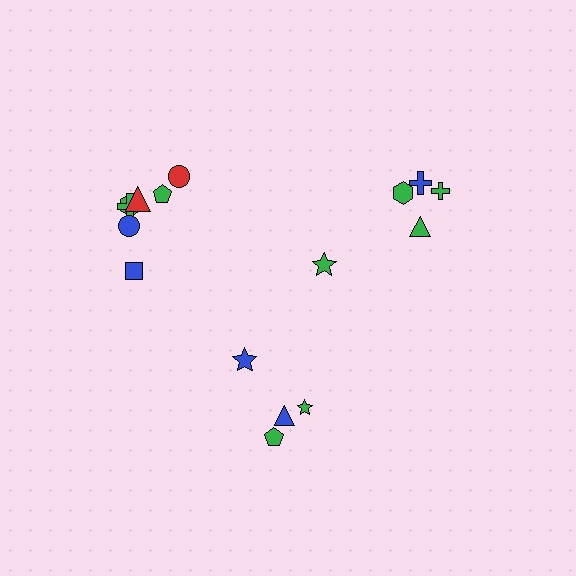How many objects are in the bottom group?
There are 4 objects.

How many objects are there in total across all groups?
There are 16 objects.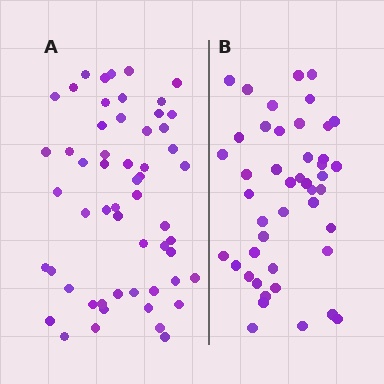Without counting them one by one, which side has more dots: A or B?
Region A (the left region) has more dots.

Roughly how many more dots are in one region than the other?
Region A has roughly 12 or so more dots than region B.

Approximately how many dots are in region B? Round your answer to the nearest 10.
About 40 dots. (The exact count is 45, which rounds to 40.)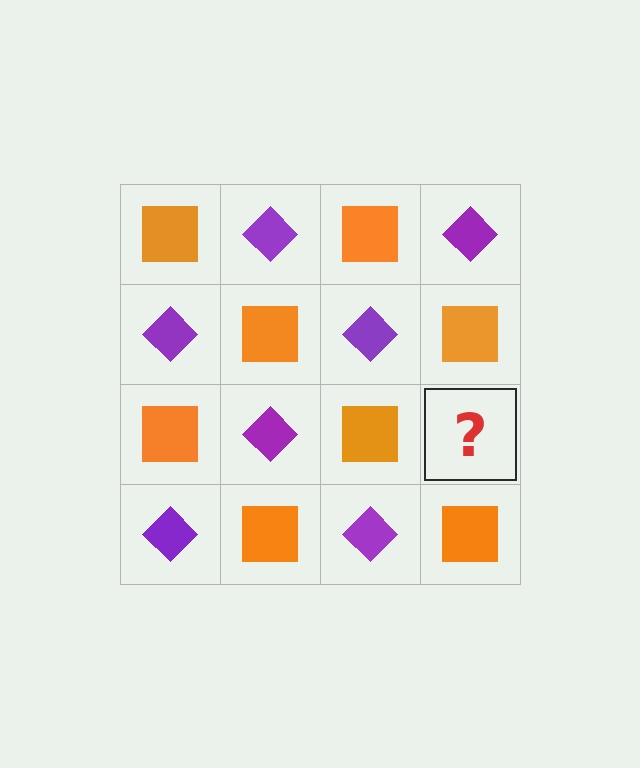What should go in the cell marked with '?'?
The missing cell should contain a purple diamond.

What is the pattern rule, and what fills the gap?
The rule is that it alternates orange square and purple diamond in a checkerboard pattern. The gap should be filled with a purple diamond.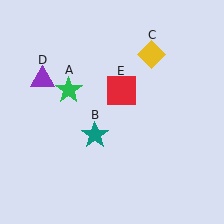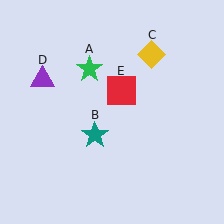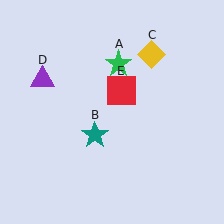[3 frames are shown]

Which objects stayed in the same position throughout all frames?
Teal star (object B) and yellow diamond (object C) and purple triangle (object D) and red square (object E) remained stationary.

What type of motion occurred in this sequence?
The green star (object A) rotated clockwise around the center of the scene.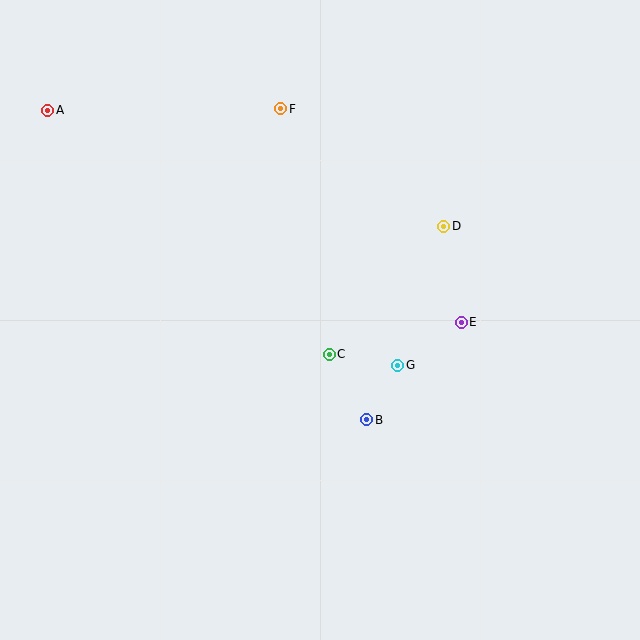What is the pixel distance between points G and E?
The distance between G and E is 77 pixels.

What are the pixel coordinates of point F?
Point F is at (281, 109).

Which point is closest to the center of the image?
Point C at (329, 354) is closest to the center.